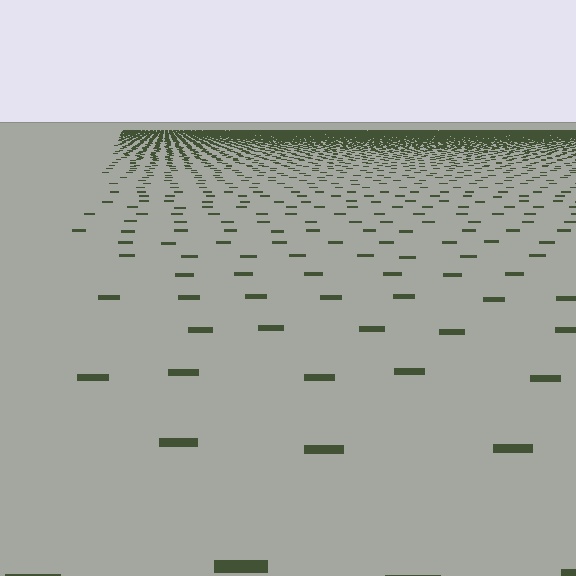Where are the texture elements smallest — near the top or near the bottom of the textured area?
Near the top.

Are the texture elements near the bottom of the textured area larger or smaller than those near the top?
Larger. Near the bottom, elements are closer to the viewer and appear at a bigger on-screen size.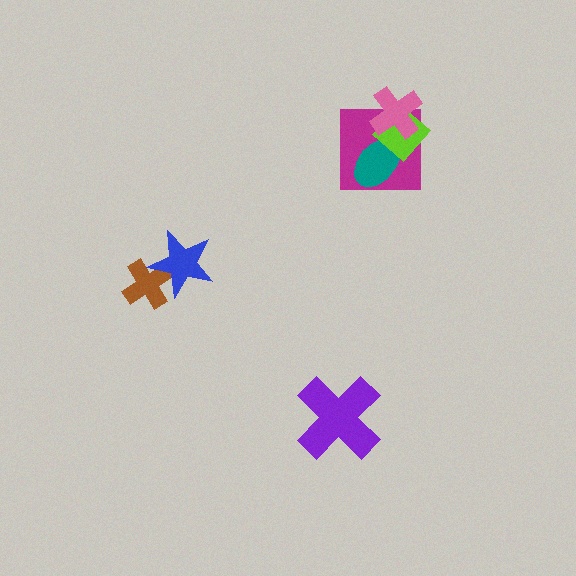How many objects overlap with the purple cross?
0 objects overlap with the purple cross.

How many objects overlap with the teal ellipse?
2 objects overlap with the teal ellipse.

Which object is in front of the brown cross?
The blue star is in front of the brown cross.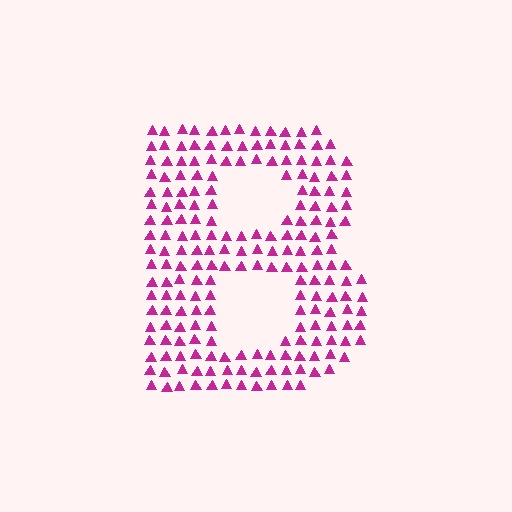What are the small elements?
The small elements are triangles.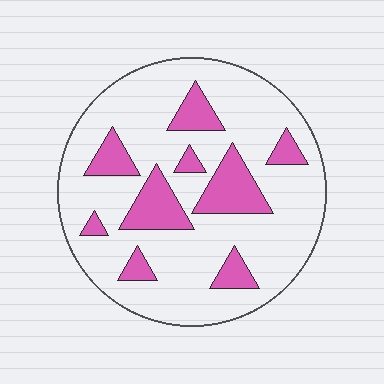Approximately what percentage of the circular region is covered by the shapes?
Approximately 20%.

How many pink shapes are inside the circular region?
9.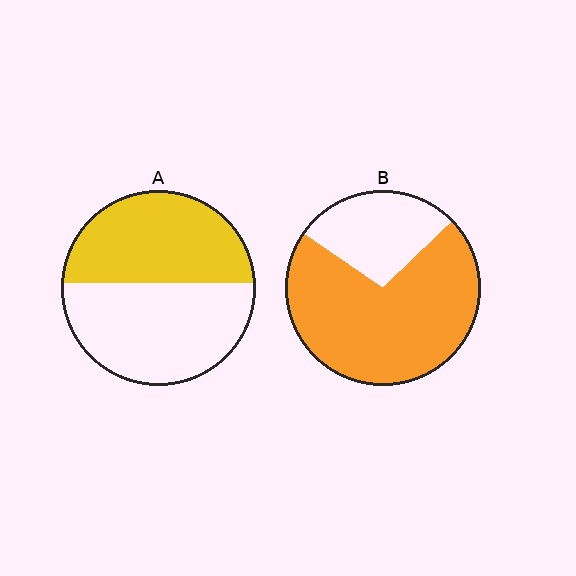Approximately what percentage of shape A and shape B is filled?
A is approximately 45% and B is approximately 70%.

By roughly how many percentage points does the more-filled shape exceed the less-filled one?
By roughly 25 percentage points (B over A).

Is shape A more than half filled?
Roughly half.